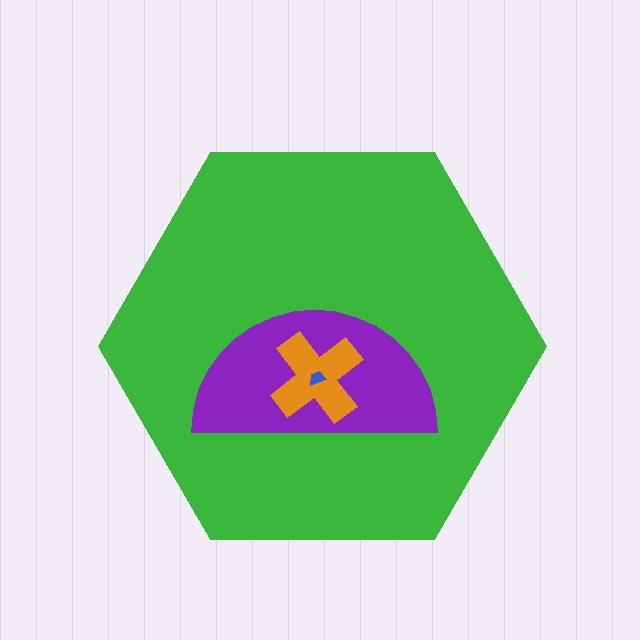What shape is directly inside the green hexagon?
The purple semicircle.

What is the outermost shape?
The green hexagon.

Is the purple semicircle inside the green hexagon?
Yes.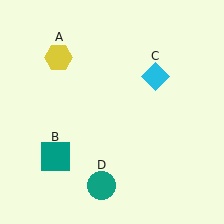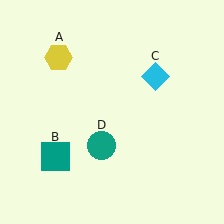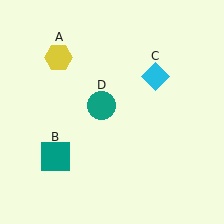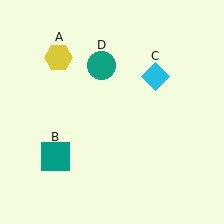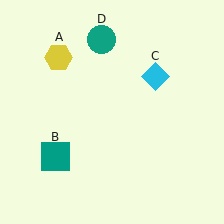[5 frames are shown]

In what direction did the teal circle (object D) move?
The teal circle (object D) moved up.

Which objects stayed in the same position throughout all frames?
Yellow hexagon (object A) and teal square (object B) and cyan diamond (object C) remained stationary.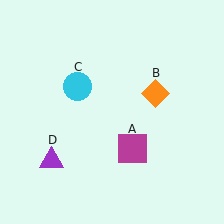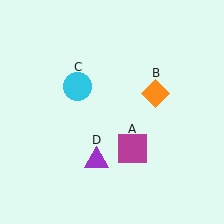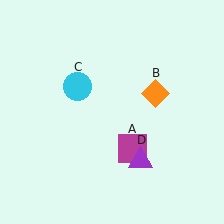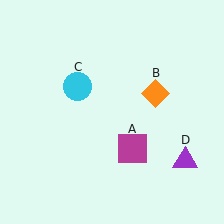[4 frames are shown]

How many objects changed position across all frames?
1 object changed position: purple triangle (object D).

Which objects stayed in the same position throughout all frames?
Magenta square (object A) and orange diamond (object B) and cyan circle (object C) remained stationary.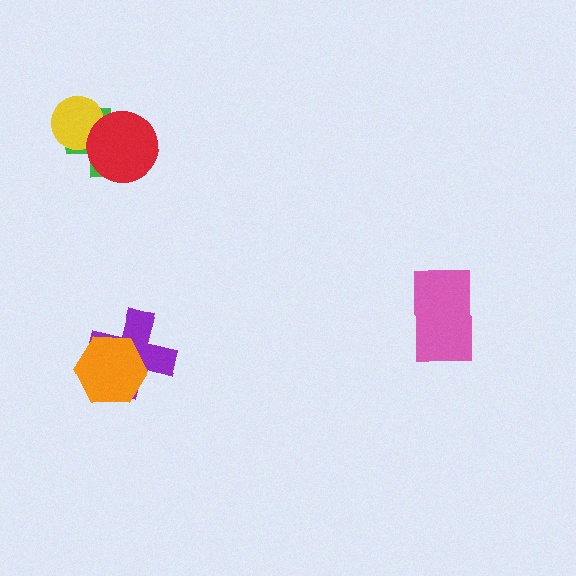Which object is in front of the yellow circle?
The red circle is in front of the yellow circle.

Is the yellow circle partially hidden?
Yes, it is partially covered by another shape.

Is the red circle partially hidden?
No, no other shape covers it.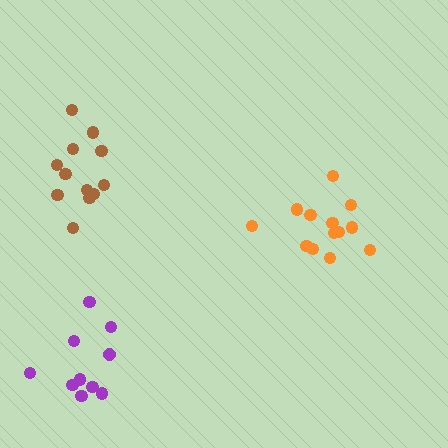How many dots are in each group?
Group 1: 10 dots, Group 2: 13 dots, Group 3: 12 dots (35 total).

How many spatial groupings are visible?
There are 3 spatial groupings.